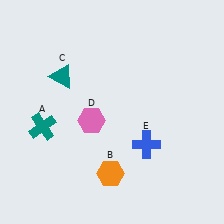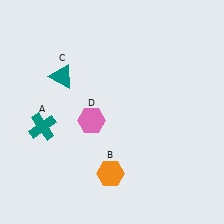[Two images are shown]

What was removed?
The blue cross (E) was removed in Image 2.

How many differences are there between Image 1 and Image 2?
There is 1 difference between the two images.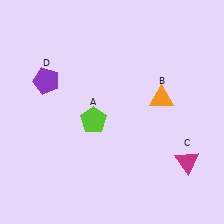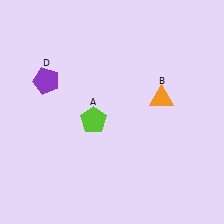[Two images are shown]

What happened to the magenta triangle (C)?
The magenta triangle (C) was removed in Image 2. It was in the bottom-right area of Image 1.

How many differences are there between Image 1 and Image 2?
There is 1 difference between the two images.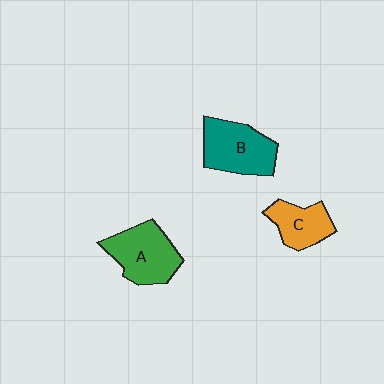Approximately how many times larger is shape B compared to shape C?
Approximately 1.5 times.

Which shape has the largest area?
Shape B (teal).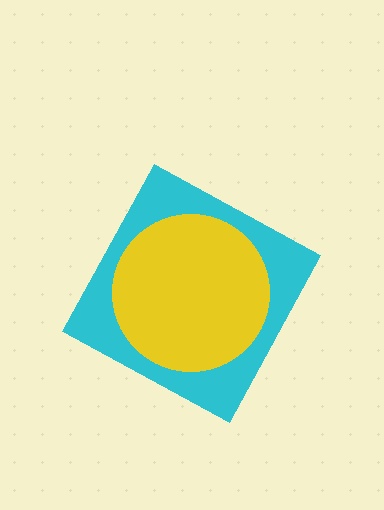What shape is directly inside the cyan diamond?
The yellow circle.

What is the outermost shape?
The cyan diamond.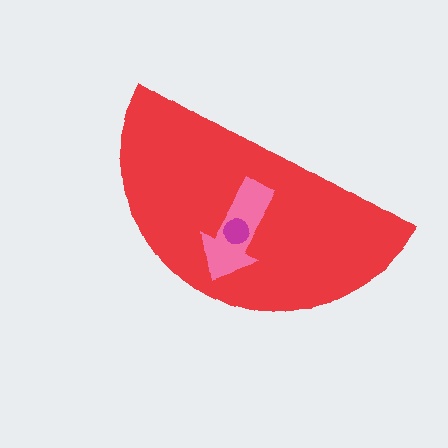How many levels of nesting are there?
3.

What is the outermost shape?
The red semicircle.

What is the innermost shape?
The magenta circle.